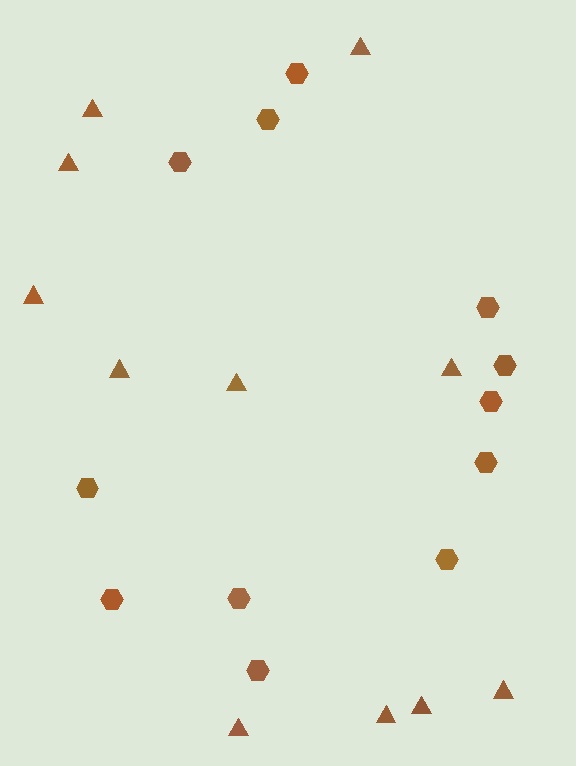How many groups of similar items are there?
There are 2 groups: one group of hexagons (12) and one group of triangles (11).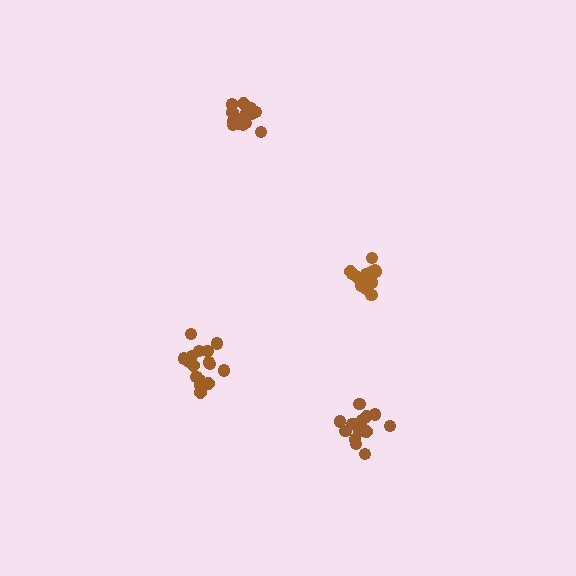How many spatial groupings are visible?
There are 4 spatial groupings.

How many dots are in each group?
Group 1: 15 dots, Group 2: 15 dots, Group 3: 16 dots, Group 4: 16 dots (62 total).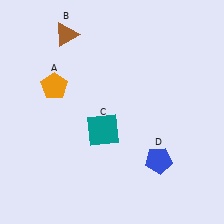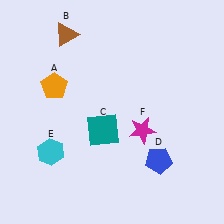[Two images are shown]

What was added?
A cyan hexagon (E), a magenta star (F) were added in Image 2.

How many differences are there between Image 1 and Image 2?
There are 2 differences between the two images.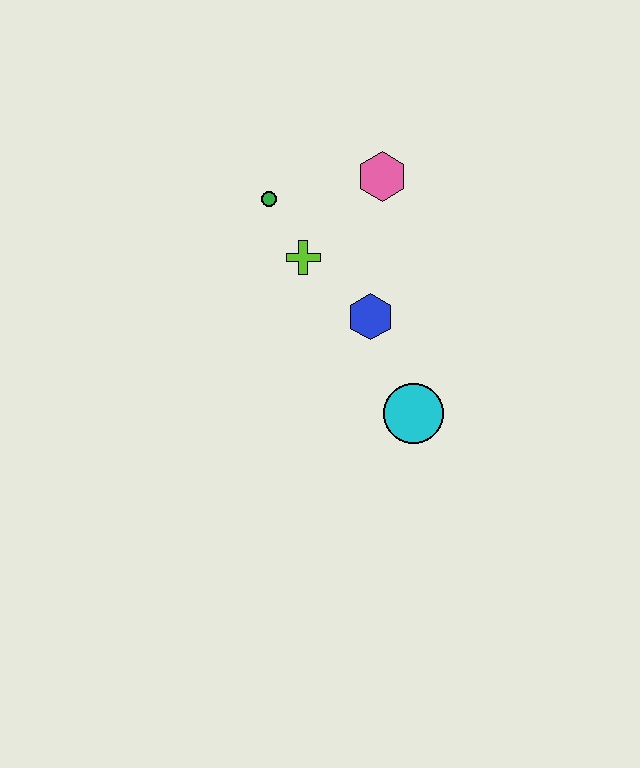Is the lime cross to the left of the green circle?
No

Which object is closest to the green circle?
The lime cross is closest to the green circle.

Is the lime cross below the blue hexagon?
No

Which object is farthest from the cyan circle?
The green circle is farthest from the cyan circle.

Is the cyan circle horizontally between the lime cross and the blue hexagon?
No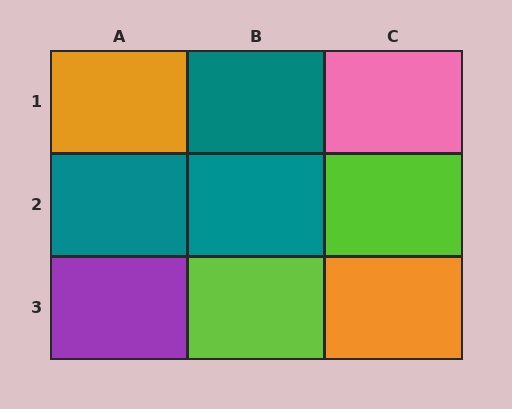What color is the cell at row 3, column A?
Purple.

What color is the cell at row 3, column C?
Orange.